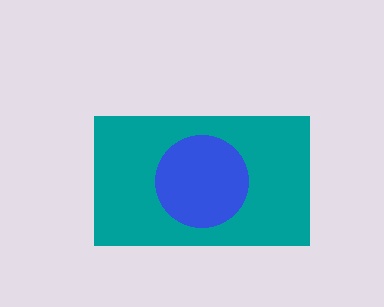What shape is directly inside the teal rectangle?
The blue circle.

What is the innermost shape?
The blue circle.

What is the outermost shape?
The teal rectangle.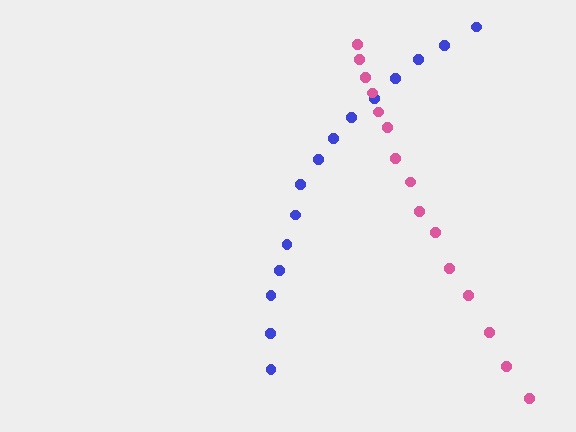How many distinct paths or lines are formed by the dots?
There are 2 distinct paths.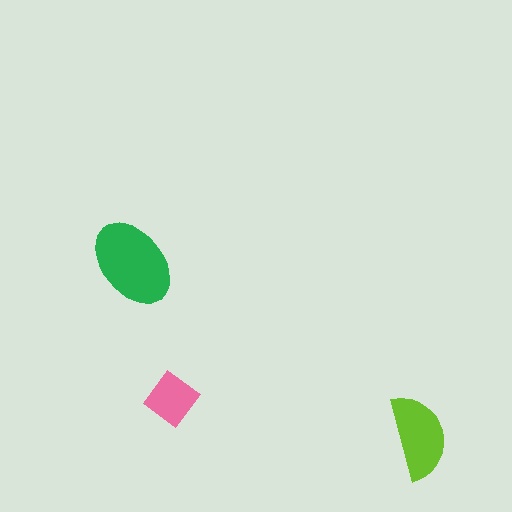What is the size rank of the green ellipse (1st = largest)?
1st.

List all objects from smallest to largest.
The pink diamond, the lime semicircle, the green ellipse.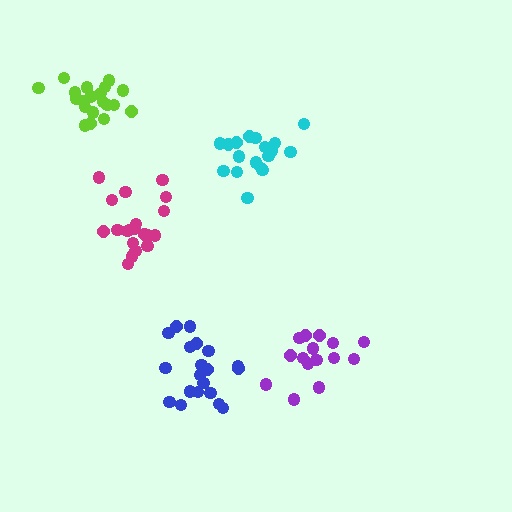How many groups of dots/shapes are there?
There are 5 groups.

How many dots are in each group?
Group 1: 18 dots, Group 2: 15 dots, Group 3: 20 dots, Group 4: 20 dots, Group 5: 21 dots (94 total).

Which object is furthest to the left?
The lime cluster is leftmost.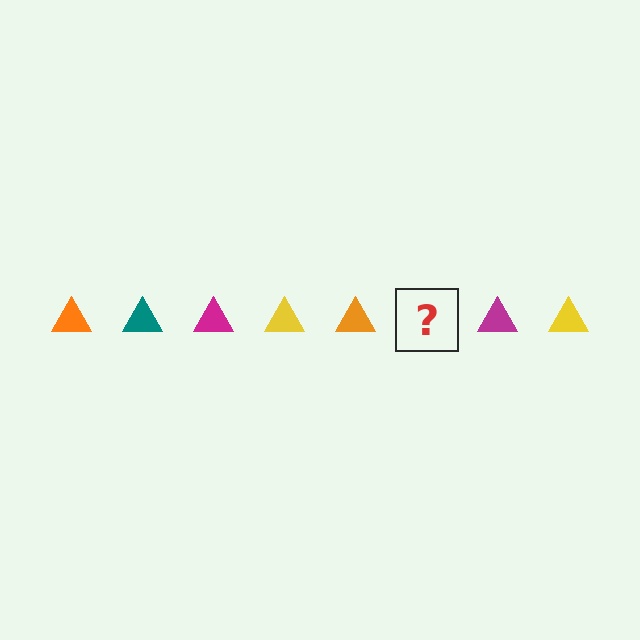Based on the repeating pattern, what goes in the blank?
The blank should be a teal triangle.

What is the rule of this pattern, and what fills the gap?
The rule is that the pattern cycles through orange, teal, magenta, yellow triangles. The gap should be filled with a teal triangle.